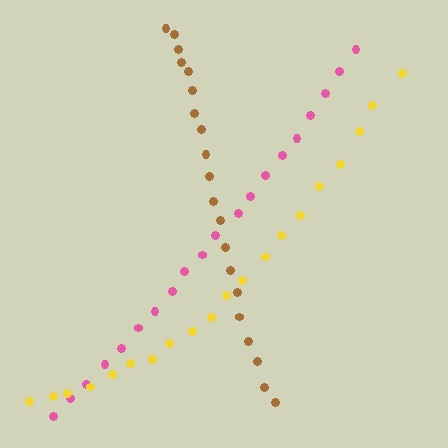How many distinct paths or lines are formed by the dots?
There are 3 distinct paths.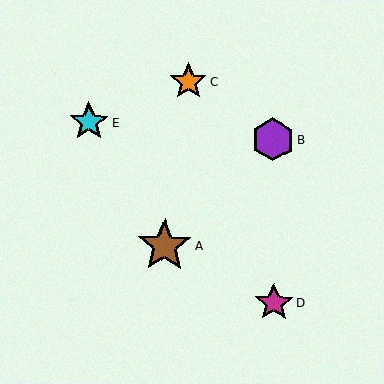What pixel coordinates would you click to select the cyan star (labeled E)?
Click at (89, 122) to select the cyan star E.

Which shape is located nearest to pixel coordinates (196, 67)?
The orange star (labeled C) at (188, 81) is nearest to that location.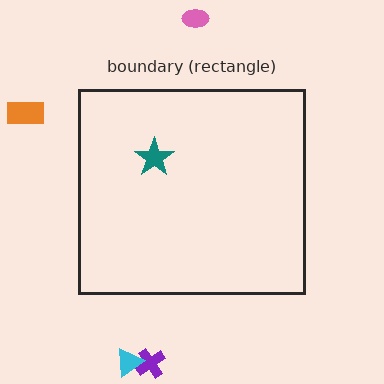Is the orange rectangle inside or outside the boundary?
Outside.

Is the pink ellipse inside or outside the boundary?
Outside.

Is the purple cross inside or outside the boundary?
Outside.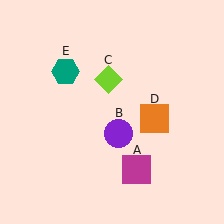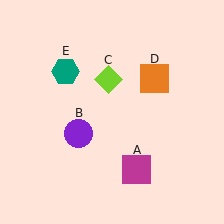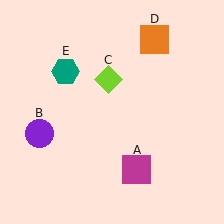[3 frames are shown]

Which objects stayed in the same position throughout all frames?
Magenta square (object A) and lime diamond (object C) and teal hexagon (object E) remained stationary.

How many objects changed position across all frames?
2 objects changed position: purple circle (object B), orange square (object D).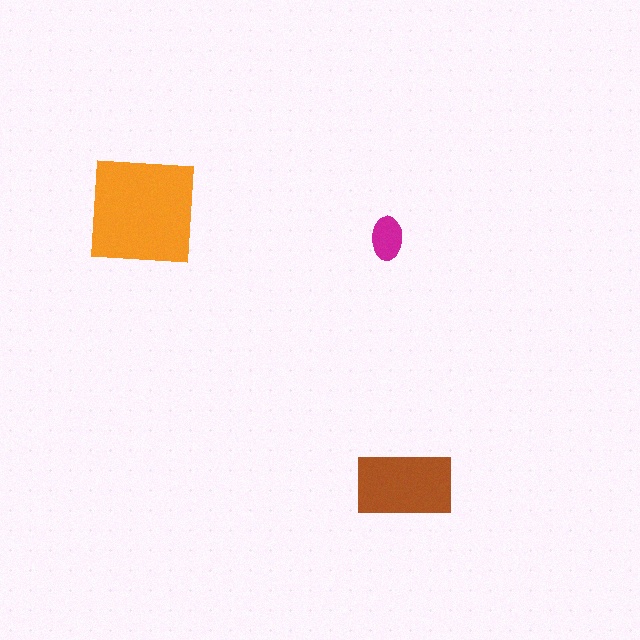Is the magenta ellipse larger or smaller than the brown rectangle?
Smaller.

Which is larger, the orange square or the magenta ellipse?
The orange square.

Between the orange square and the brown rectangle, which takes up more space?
The orange square.